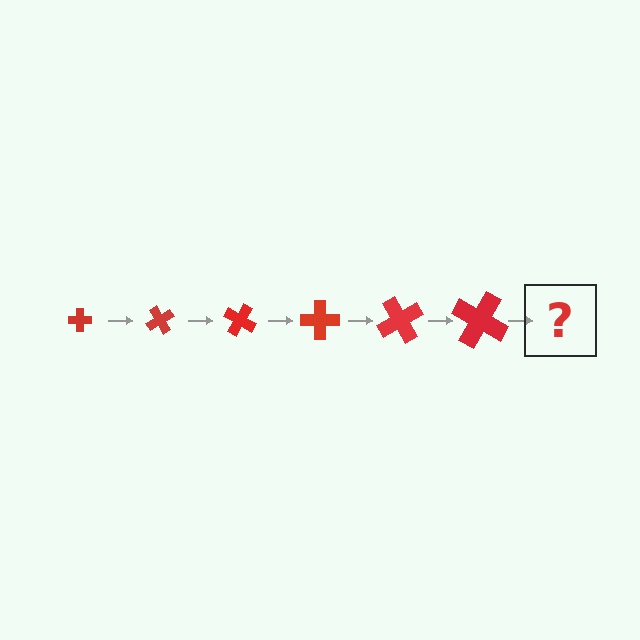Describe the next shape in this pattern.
It should be a cross, larger than the previous one and rotated 360 degrees from the start.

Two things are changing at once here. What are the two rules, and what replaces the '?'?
The two rules are that the cross grows larger each step and it rotates 60 degrees each step. The '?' should be a cross, larger than the previous one and rotated 360 degrees from the start.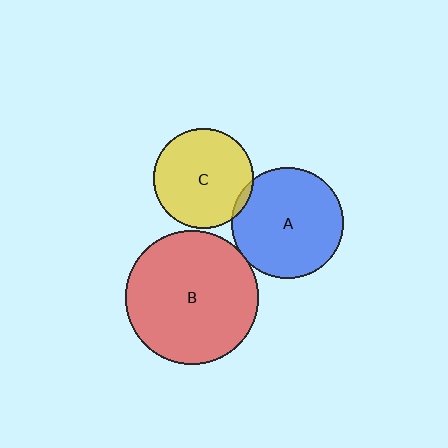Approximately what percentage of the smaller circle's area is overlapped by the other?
Approximately 5%.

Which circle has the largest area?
Circle B (red).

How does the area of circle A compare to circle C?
Approximately 1.2 times.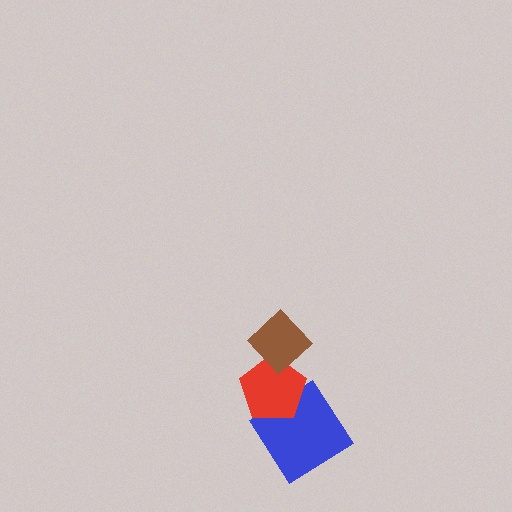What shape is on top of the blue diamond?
The red pentagon is on top of the blue diamond.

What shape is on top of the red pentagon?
The brown diamond is on top of the red pentagon.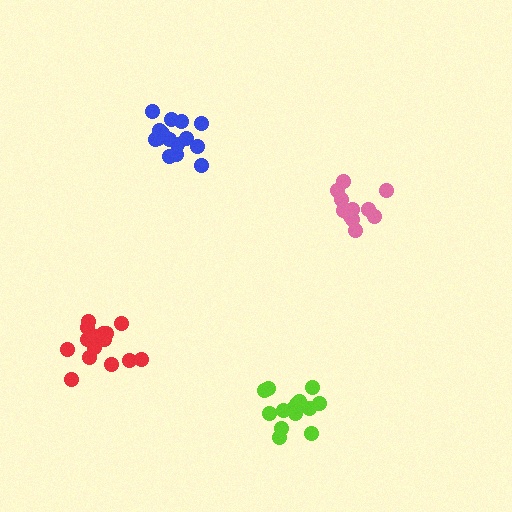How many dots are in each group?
Group 1: 11 dots, Group 2: 15 dots, Group 3: 15 dots, Group 4: 14 dots (55 total).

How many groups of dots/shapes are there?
There are 4 groups.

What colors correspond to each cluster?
The clusters are colored: pink, red, blue, lime.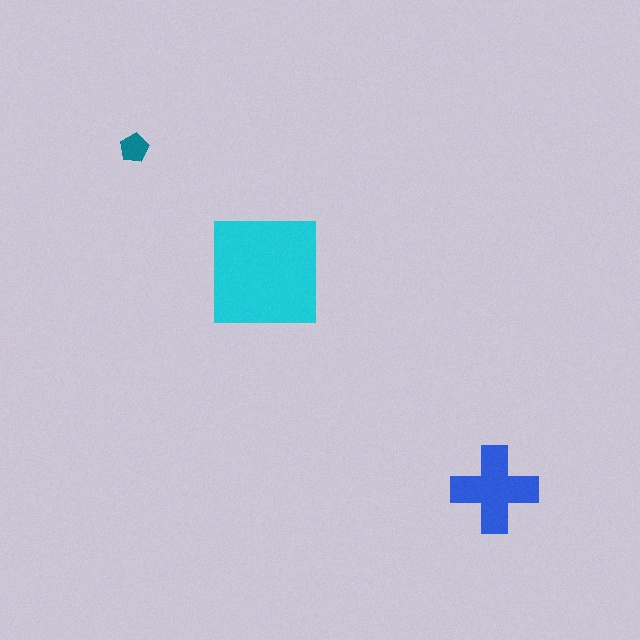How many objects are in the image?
There are 3 objects in the image.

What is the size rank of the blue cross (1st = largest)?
2nd.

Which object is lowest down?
The blue cross is bottommost.